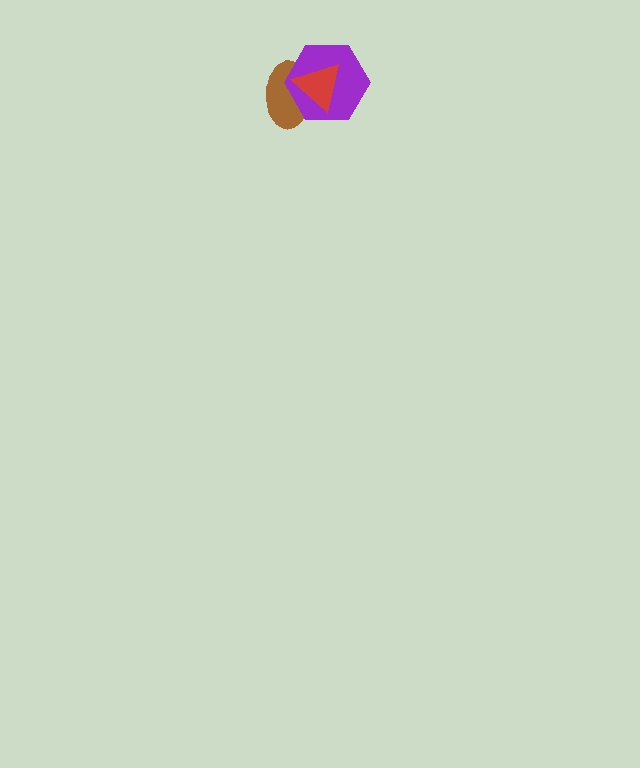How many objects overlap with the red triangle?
2 objects overlap with the red triangle.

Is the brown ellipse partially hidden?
Yes, it is partially covered by another shape.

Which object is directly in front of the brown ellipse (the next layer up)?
The purple hexagon is directly in front of the brown ellipse.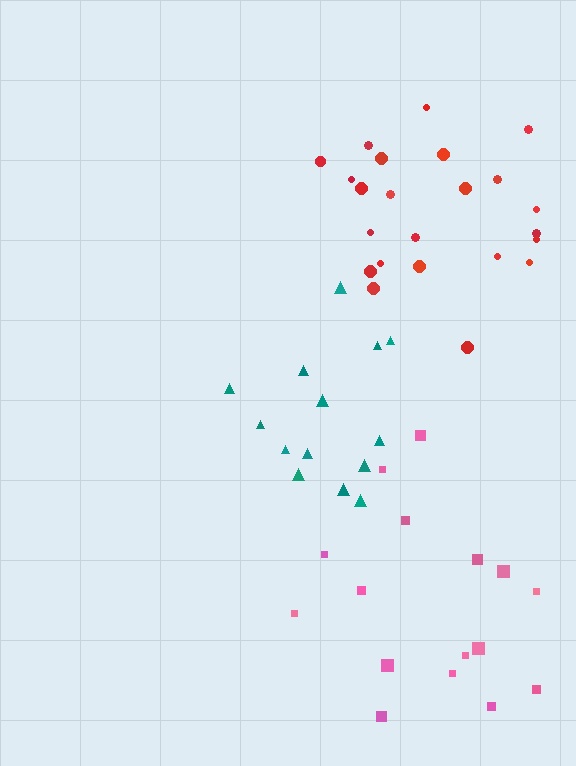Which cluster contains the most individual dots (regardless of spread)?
Red (23).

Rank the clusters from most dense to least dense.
teal, red, pink.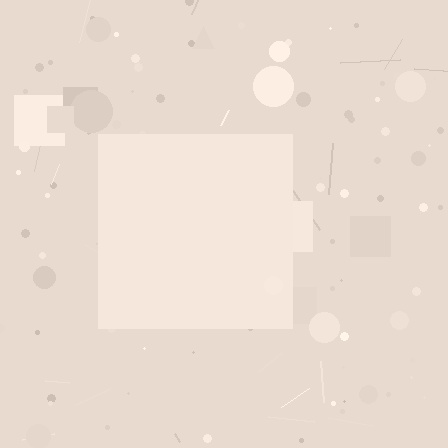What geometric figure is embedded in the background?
A square is embedded in the background.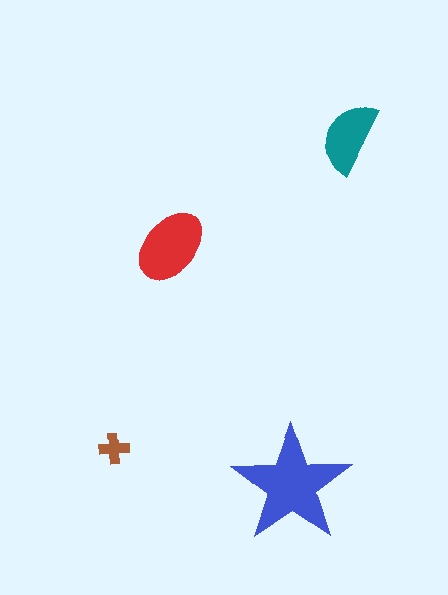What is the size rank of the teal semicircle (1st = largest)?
3rd.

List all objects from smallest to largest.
The brown cross, the teal semicircle, the red ellipse, the blue star.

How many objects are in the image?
There are 4 objects in the image.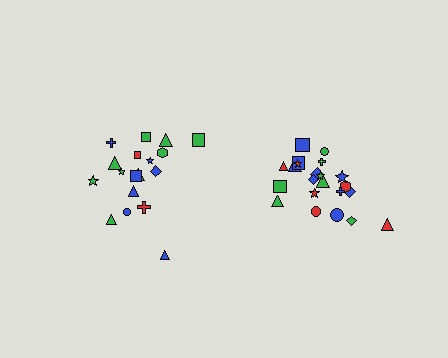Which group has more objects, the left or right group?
The right group.